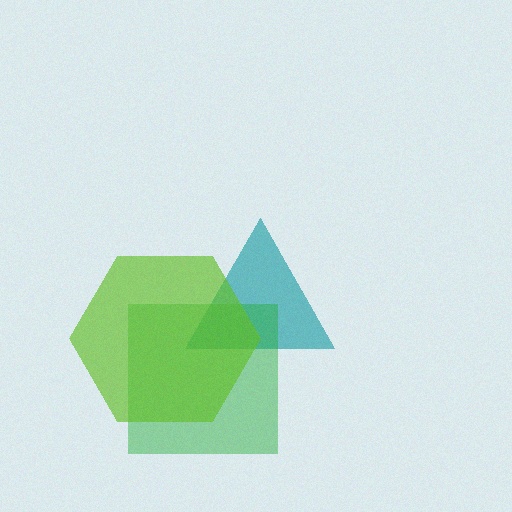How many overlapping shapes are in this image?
There are 3 overlapping shapes in the image.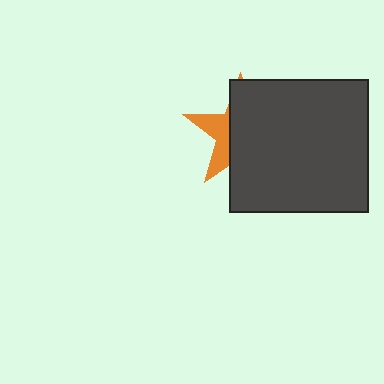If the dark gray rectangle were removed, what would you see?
You would see the complete orange star.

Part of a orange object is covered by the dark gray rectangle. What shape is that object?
It is a star.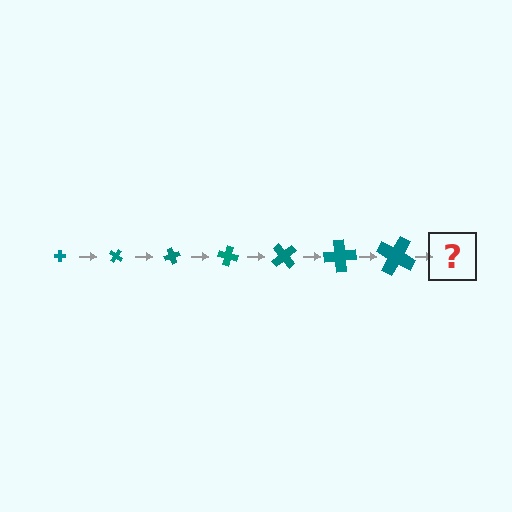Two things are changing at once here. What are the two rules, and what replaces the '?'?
The two rules are that the cross grows larger each step and it rotates 35 degrees each step. The '?' should be a cross, larger than the previous one and rotated 245 degrees from the start.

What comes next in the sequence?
The next element should be a cross, larger than the previous one and rotated 245 degrees from the start.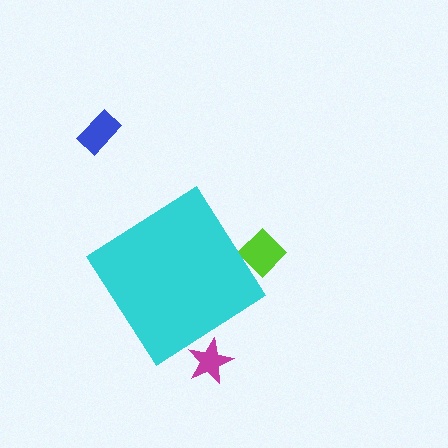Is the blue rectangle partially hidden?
No, the blue rectangle is fully visible.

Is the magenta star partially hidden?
Yes, the magenta star is partially hidden behind the cyan diamond.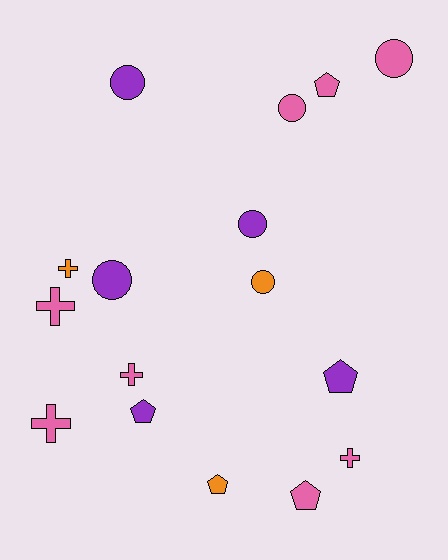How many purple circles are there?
There are 3 purple circles.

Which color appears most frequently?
Pink, with 8 objects.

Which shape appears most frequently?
Circle, with 6 objects.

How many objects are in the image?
There are 16 objects.